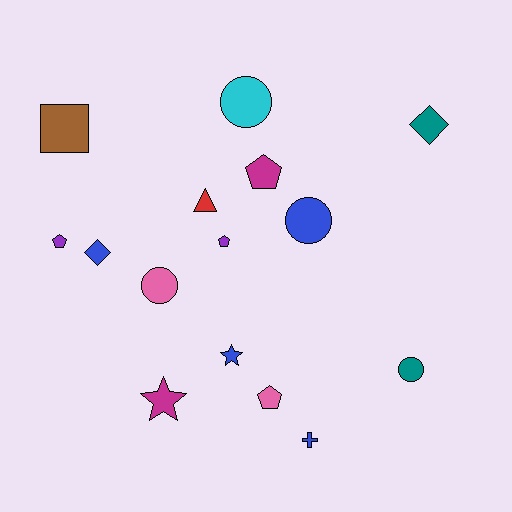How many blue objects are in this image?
There are 4 blue objects.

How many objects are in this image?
There are 15 objects.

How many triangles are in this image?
There is 1 triangle.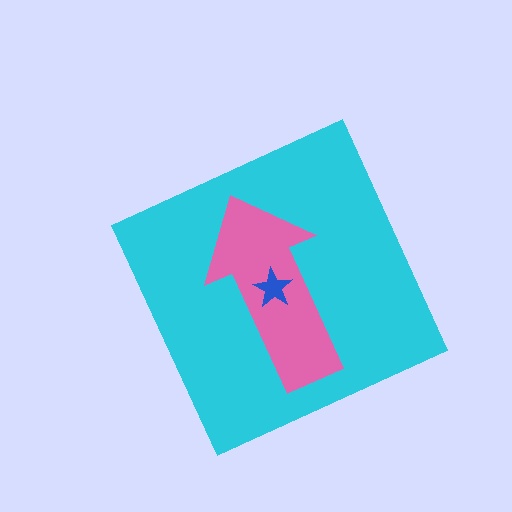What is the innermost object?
The blue star.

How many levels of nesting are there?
3.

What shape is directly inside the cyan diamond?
The pink arrow.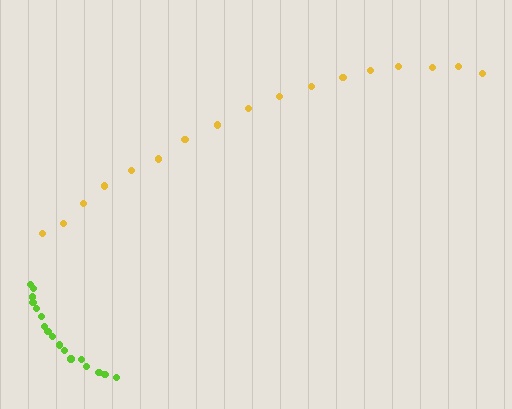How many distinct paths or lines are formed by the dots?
There are 2 distinct paths.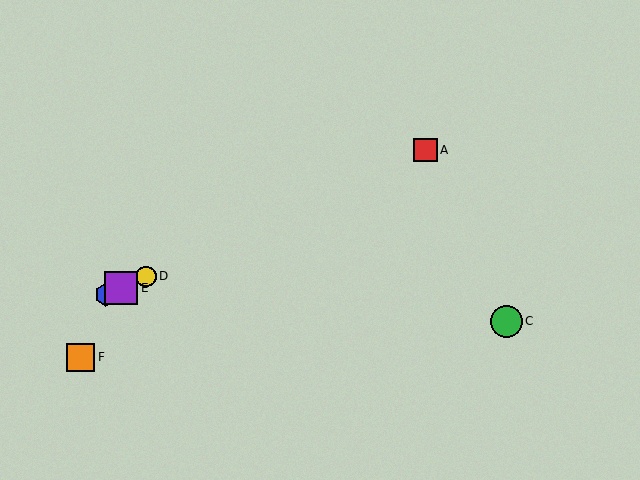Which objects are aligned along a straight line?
Objects A, B, D, E are aligned along a straight line.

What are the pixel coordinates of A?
Object A is at (425, 150).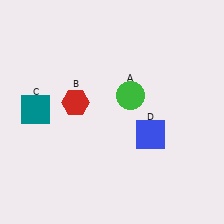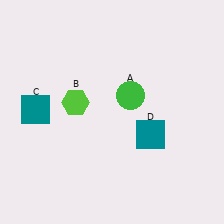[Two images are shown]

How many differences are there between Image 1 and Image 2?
There are 2 differences between the two images.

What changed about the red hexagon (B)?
In Image 1, B is red. In Image 2, it changed to lime.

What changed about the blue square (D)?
In Image 1, D is blue. In Image 2, it changed to teal.